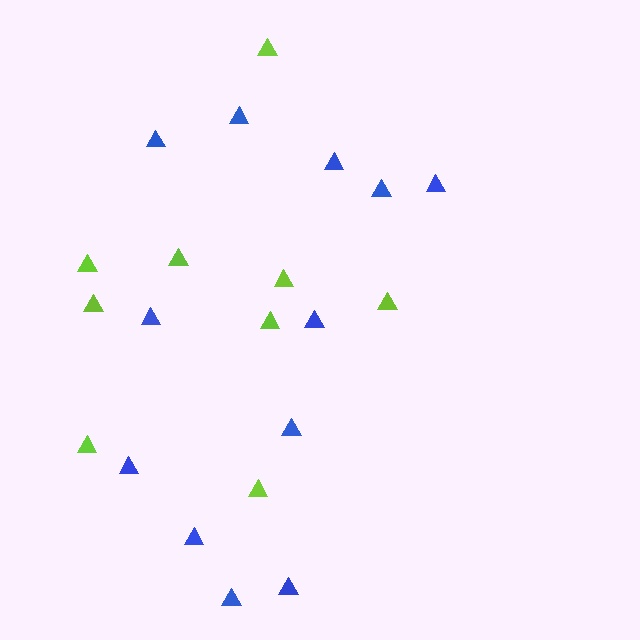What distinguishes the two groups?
There are 2 groups: one group of blue triangles (12) and one group of lime triangles (9).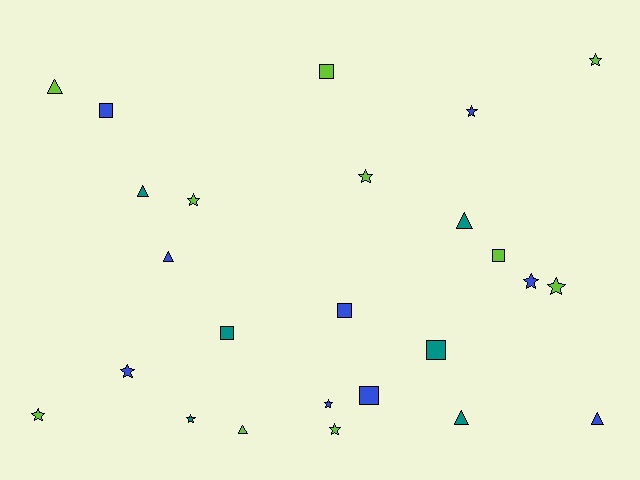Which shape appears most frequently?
Star, with 11 objects.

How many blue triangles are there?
There are 2 blue triangles.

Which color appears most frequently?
Lime, with 10 objects.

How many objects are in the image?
There are 25 objects.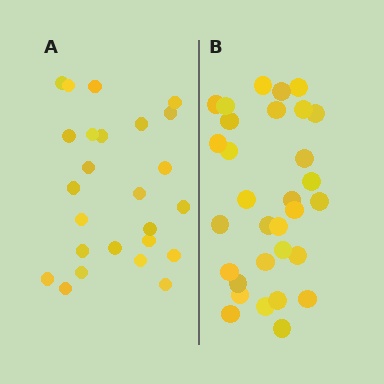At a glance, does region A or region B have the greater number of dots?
Region B (the right region) has more dots.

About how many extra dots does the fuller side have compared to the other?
Region B has about 6 more dots than region A.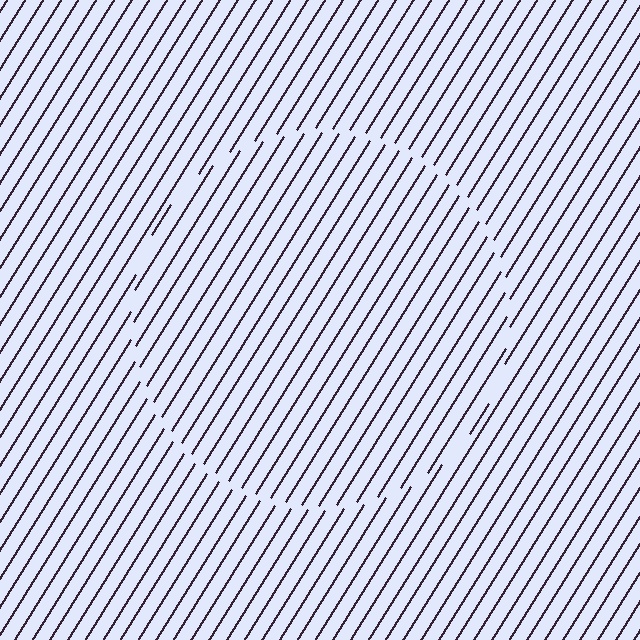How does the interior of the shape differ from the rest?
The interior of the shape contains the same grating, shifted by half a period — the contour is defined by the phase discontinuity where line-ends from the inner and outer gratings abut.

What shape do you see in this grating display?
An illusory circle. The interior of the shape contains the same grating, shifted by half a period — the contour is defined by the phase discontinuity where line-ends from the inner and outer gratings abut.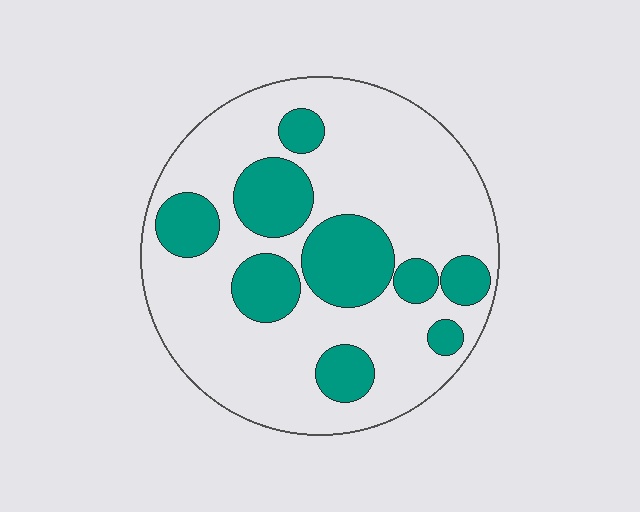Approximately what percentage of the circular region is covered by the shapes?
Approximately 30%.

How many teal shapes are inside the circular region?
9.